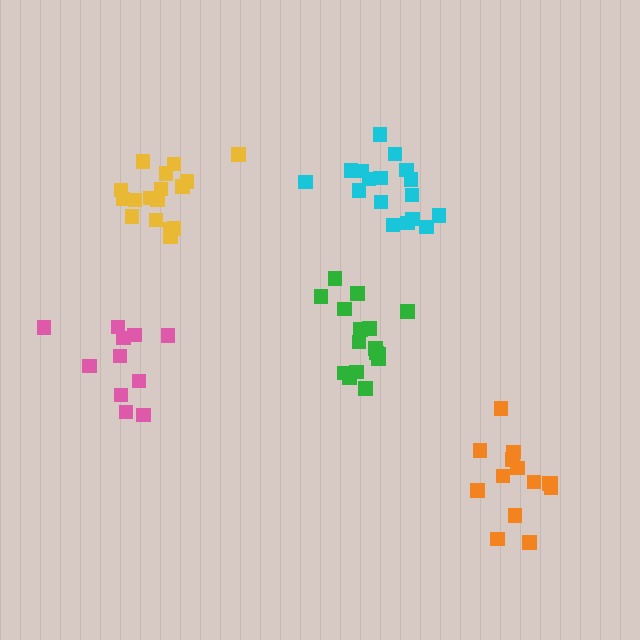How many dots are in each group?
Group 1: 17 dots, Group 2: 16 dots, Group 3: 11 dots, Group 4: 17 dots, Group 5: 14 dots (75 total).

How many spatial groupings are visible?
There are 5 spatial groupings.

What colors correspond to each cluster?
The clusters are colored: yellow, green, pink, cyan, orange.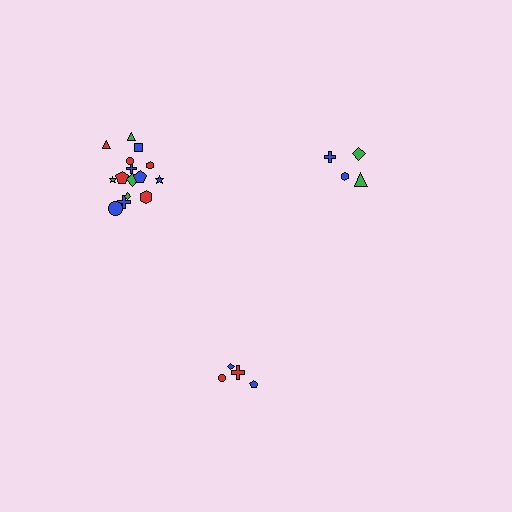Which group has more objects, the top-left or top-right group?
The top-left group.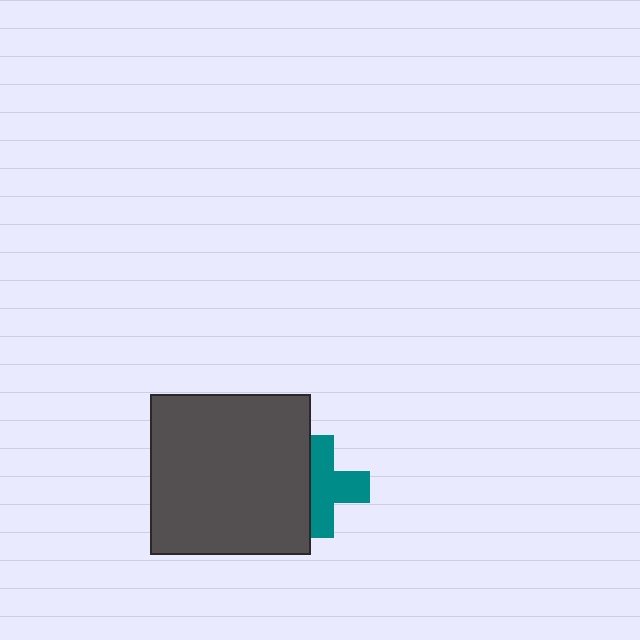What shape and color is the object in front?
The object in front is a dark gray square.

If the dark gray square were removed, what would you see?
You would see the complete teal cross.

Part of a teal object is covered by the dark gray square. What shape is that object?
It is a cross.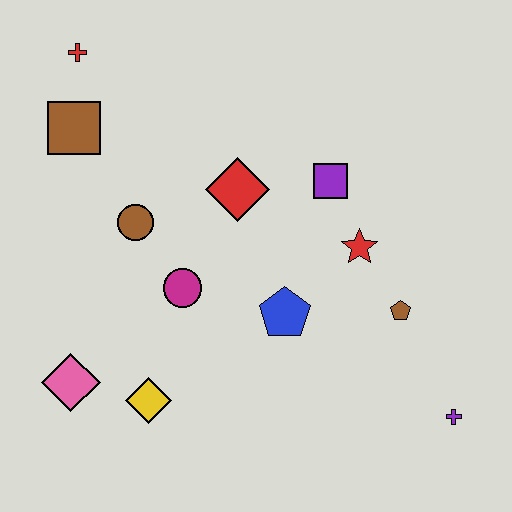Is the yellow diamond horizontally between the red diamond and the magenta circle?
No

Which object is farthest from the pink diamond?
The purple cross is farthest from the pink diamond.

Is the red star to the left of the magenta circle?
No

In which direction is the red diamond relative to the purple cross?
The red diamond is above the purple cross.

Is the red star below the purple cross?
No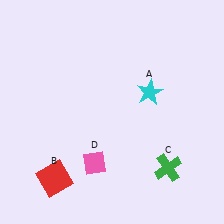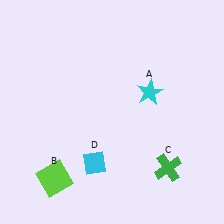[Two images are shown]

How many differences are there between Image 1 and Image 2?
There are 2 differences between the two images.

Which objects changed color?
B changed from red to lime. D changed from pink to cyan.